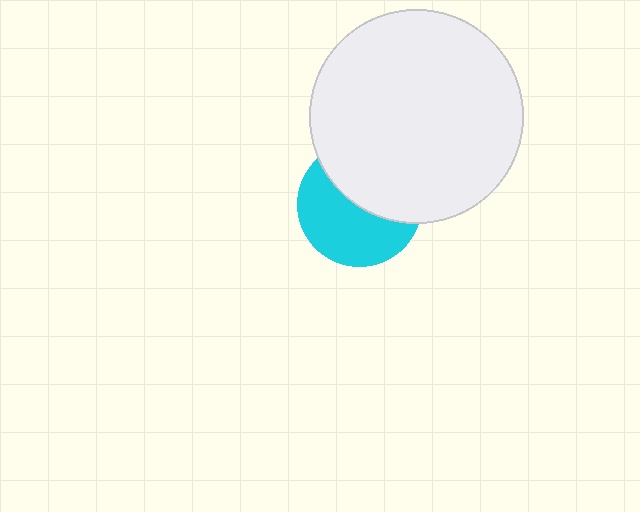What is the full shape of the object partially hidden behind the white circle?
The partially hidden object is a cyan circle.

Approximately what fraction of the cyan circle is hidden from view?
Roughly 46% of the cyan circle is hidden behind the white circle.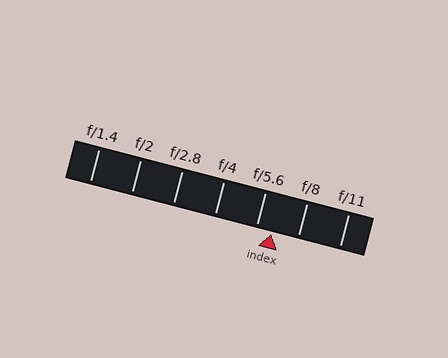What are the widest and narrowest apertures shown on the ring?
The widest aperture shown is f/1.4 and the narrowest is f/11.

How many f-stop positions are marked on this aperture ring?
There are 7 f-stop positions marked.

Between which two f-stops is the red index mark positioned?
The index mark is between f/5.6 and f/8.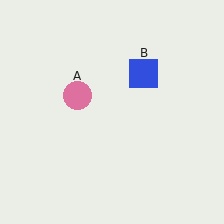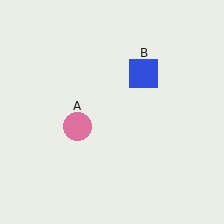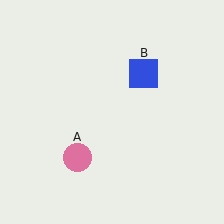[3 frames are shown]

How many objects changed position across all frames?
1 object changed position: pink circle (object A).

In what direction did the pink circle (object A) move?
The pink circle (object A) moved down.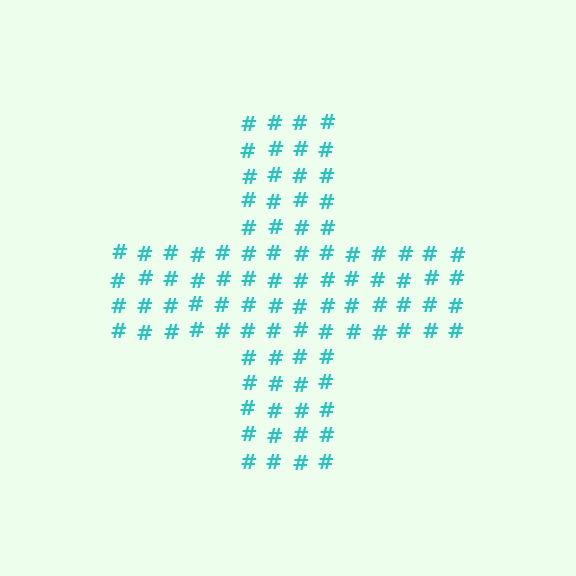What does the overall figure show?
The overall figure shows a cross.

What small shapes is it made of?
It is made of small hash symbols.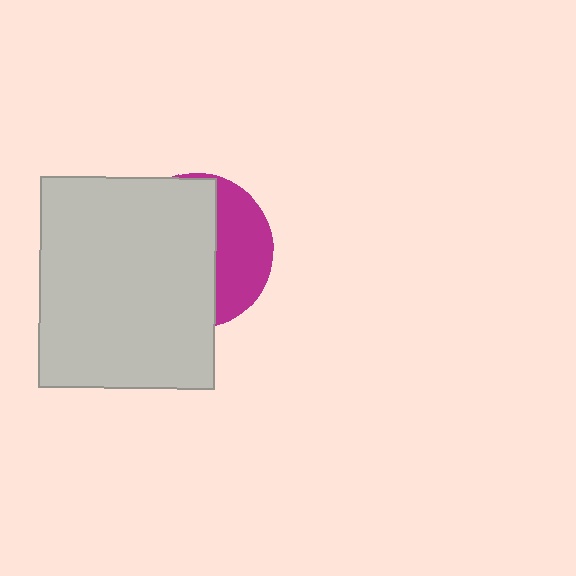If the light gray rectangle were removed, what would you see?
You would see the complete magenta circle.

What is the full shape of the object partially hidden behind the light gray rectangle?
The partially hidden object is a magenta circle.